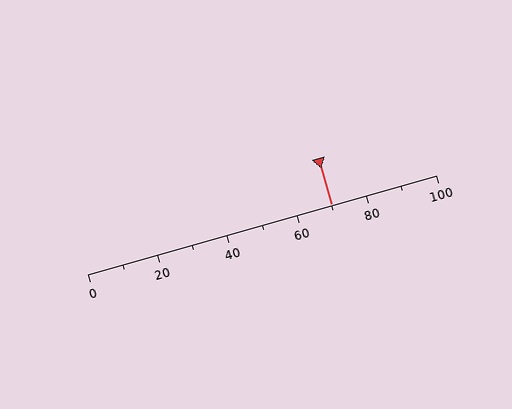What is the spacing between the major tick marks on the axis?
The major ticks are spaced 20 apart.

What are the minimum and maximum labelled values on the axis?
The axis runs from 0 to 100.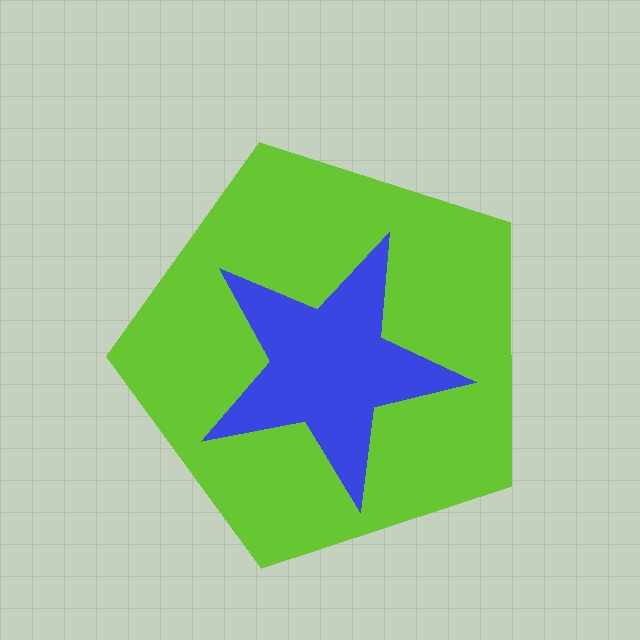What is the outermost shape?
The lime pentagon.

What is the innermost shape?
The blue star.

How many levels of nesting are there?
2.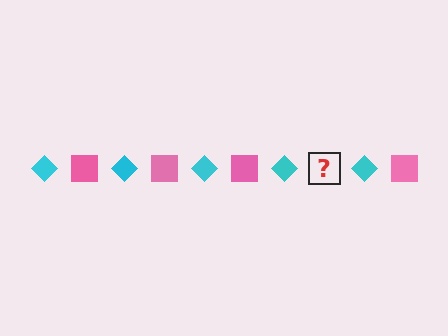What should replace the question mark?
The question mark should be replaced with a pink square.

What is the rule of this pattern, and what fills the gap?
The rule is that the pattern alternates between cyan diamond and pink square. The gap should be filled with a pink square.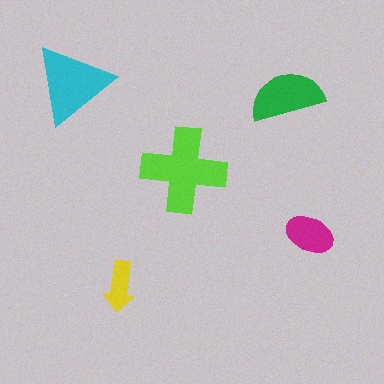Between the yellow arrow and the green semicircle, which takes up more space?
The green semicircle.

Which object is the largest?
The lime cross.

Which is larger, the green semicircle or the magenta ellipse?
The green semicircle.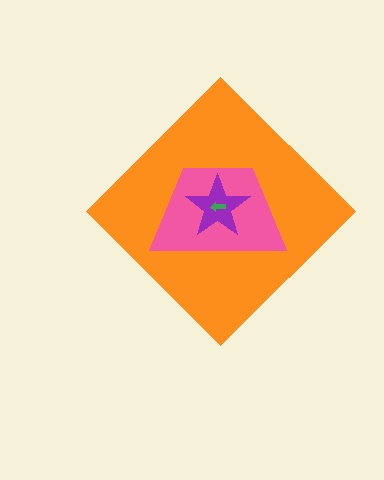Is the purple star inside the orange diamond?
Yes.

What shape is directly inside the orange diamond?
The pink trapezoid.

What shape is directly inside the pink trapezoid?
The purple star.